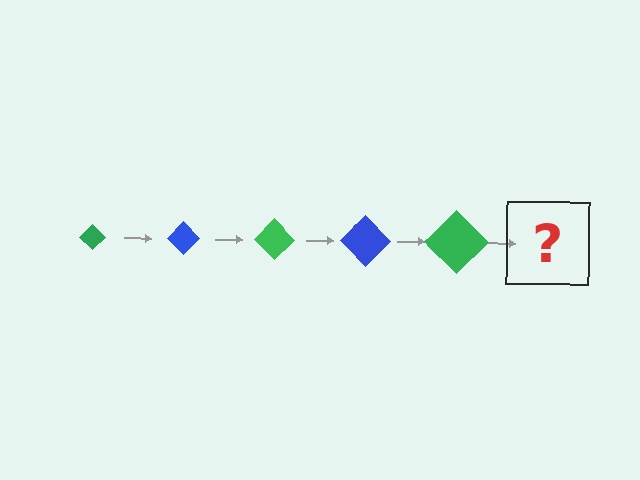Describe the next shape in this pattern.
It should be a blue diamond, larger than the previous one.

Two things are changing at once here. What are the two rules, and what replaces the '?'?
The two rules are that the diamond grows larger each step and the color cycles through green and blue. The '?' should be a blue diamond, larger than the previous one.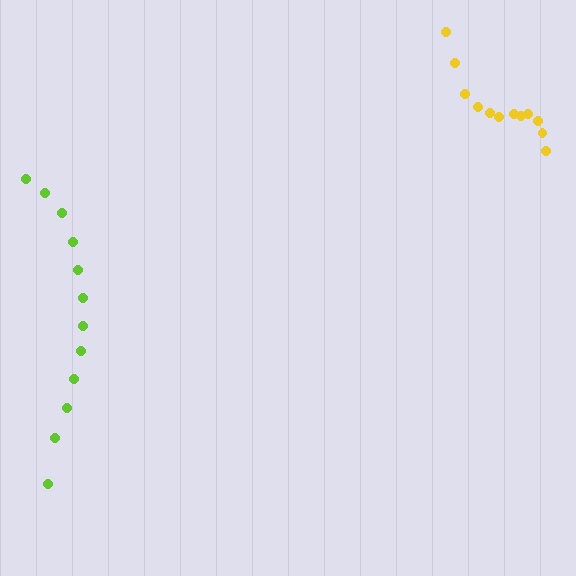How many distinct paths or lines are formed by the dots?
There are 2 distinct paths.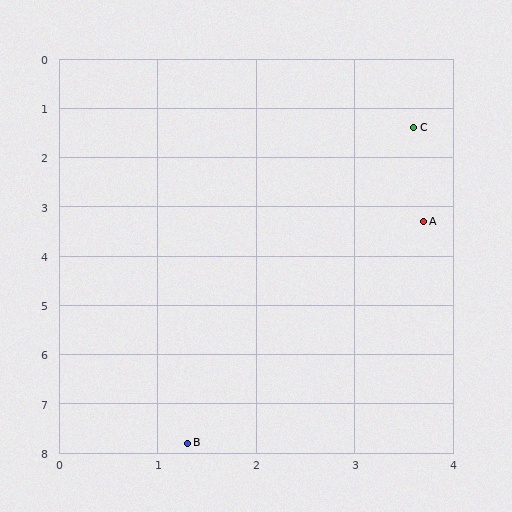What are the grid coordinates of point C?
Point C is at approximately (3.6, 1.4).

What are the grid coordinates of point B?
Point B is at approximately (1.3, 7.8).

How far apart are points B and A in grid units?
Points B and A are about 5.1 grid units apart.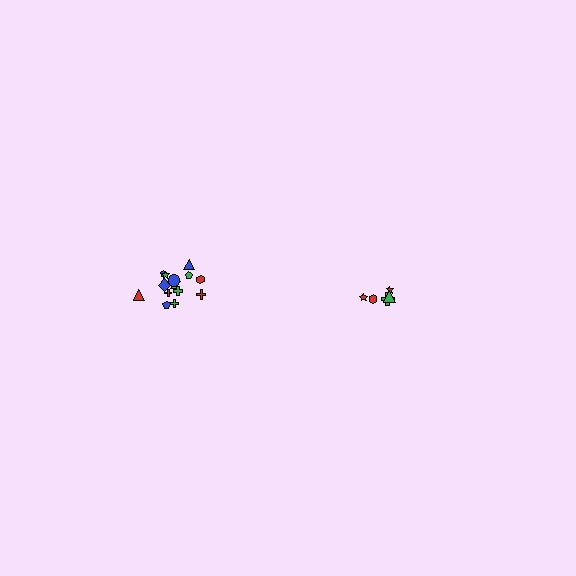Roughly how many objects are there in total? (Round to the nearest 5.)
Roughly 20 objects in total.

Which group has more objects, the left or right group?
The left group.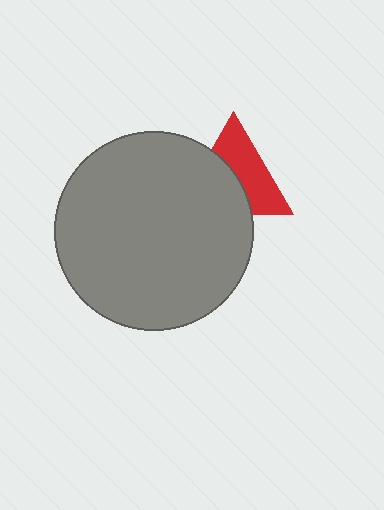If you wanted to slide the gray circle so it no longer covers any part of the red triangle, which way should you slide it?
Slide it toward the lower-left — that is the most direct way to separate the two shapes.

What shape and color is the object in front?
The object in front is a gray circle.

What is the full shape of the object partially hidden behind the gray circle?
The partially hidden object is a red triangle.